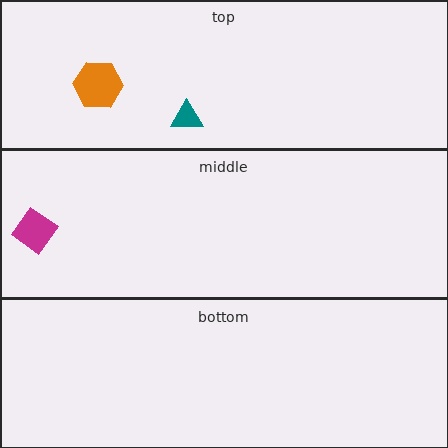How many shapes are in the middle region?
1.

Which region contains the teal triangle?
The top region.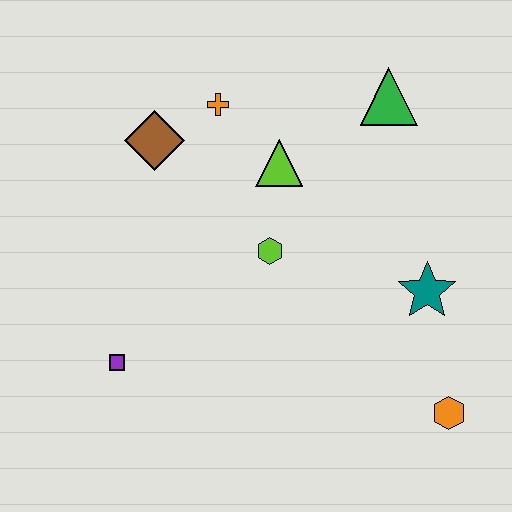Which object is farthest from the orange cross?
The orange hexagon is farthest from the orange cross.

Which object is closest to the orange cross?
The brown diamond is closest to the orange cross.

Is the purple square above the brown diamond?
No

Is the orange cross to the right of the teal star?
No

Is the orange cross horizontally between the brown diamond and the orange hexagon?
Yes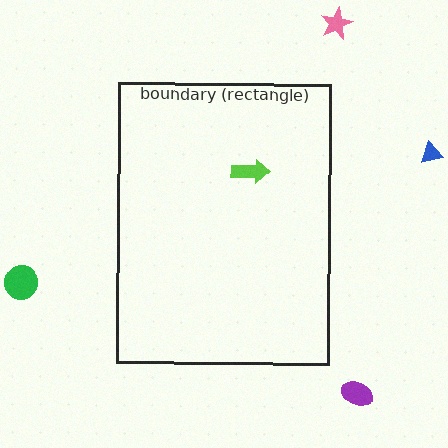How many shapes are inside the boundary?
1 inside, 4 outside.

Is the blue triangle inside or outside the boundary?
Outside.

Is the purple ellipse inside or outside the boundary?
Outside.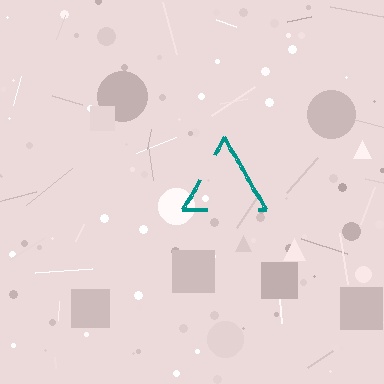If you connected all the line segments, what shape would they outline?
They would outline a triangle.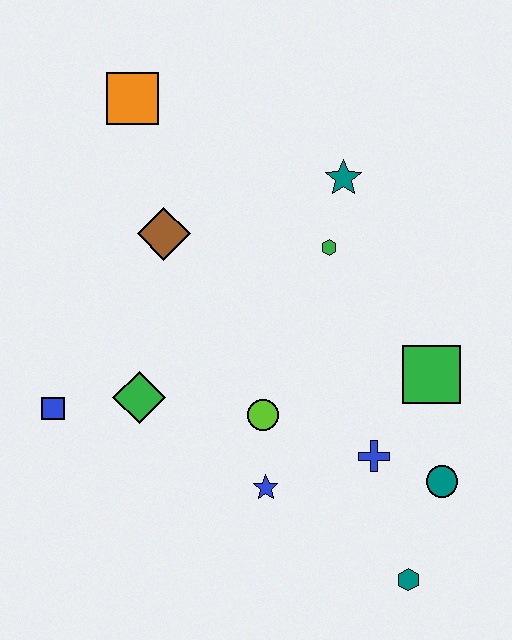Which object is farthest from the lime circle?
The orange square is farthest from the lime circle.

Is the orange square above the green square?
Yes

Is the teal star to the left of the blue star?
No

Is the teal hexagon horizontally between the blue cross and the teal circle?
Yes